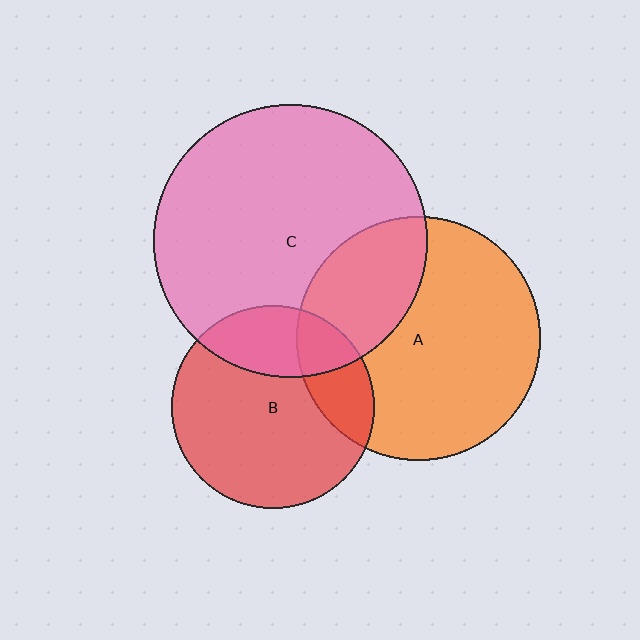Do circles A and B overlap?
Yes.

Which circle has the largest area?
Circle C (pink).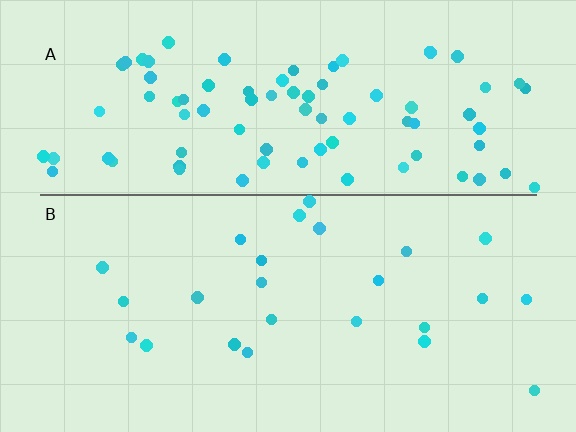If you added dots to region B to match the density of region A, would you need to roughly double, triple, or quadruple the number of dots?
Approximately triple.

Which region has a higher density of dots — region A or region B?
A (the top).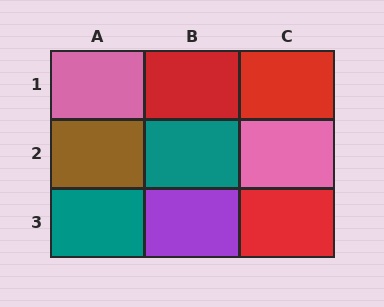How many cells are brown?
1 cell is brown.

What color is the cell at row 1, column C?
Red.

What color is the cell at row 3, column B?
Purple.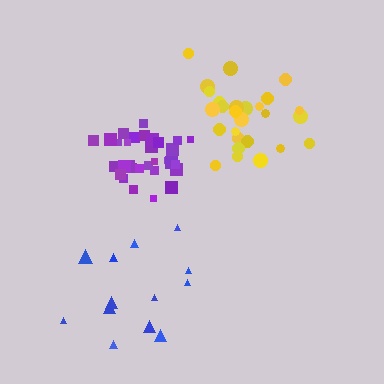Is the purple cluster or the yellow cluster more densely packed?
Purple.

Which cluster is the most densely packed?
Purple.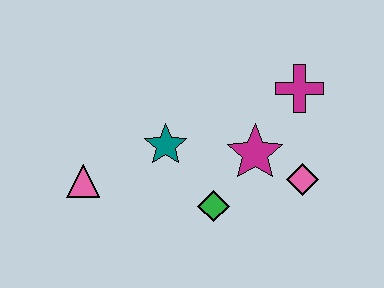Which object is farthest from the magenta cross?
The pink triangle is farthest from the magenta cross.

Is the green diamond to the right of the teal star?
Yes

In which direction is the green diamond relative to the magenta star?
The green diamond is below the magenta star.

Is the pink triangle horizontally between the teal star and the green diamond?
No